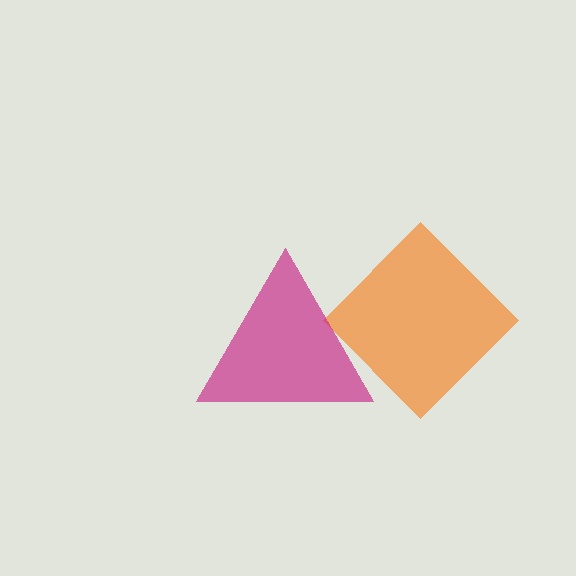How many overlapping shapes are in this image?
There are 2 overlapping shapes in the image.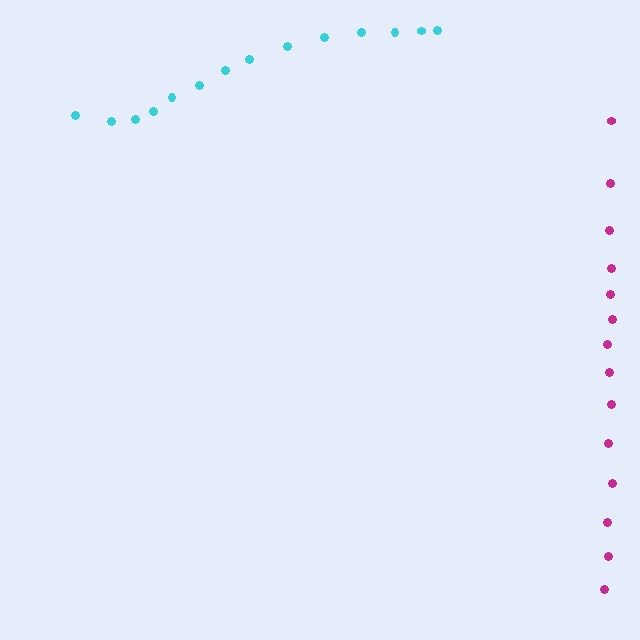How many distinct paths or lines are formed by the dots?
There are 2 distinct paths.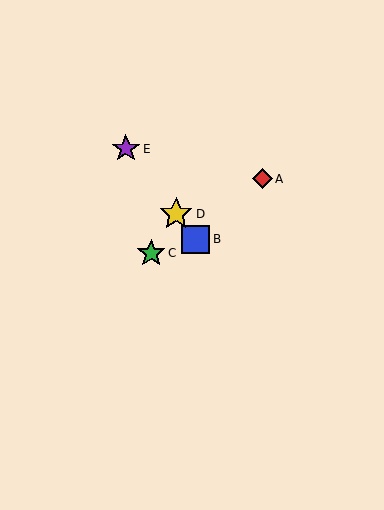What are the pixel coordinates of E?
Object E is at (126, 149).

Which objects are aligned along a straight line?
Objects B, D, E are aligned along a straight line.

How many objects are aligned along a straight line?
3 objects (B, D, E) are aligned along a straight line.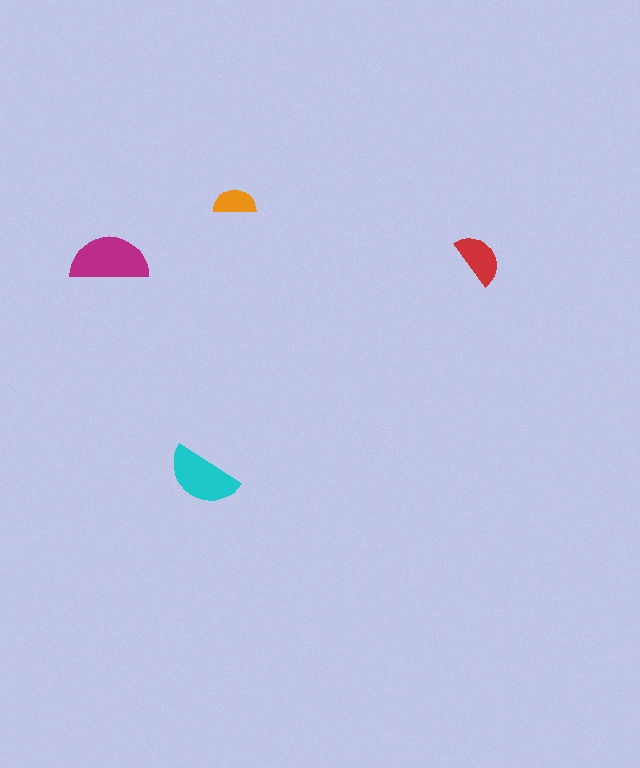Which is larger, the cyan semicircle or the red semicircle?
The cyan one.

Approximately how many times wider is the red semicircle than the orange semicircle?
About 1.5 times wider.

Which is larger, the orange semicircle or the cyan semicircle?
The cyan one.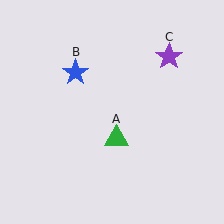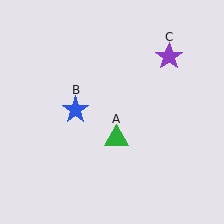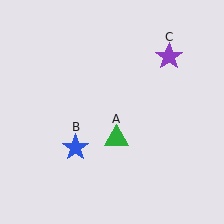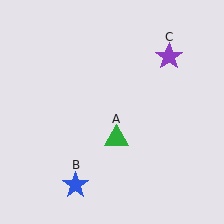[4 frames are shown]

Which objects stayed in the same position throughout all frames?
Green triangle (object A) and purple star (object C) remained stationary.